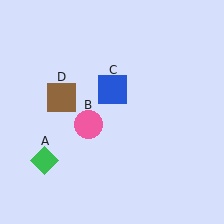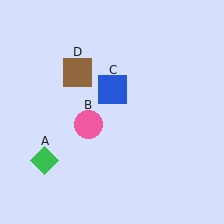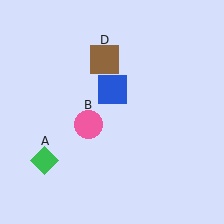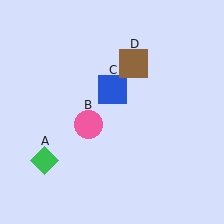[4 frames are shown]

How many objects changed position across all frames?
1 object changed position: brown square (object D).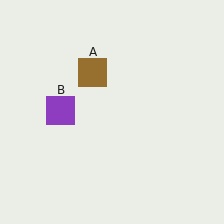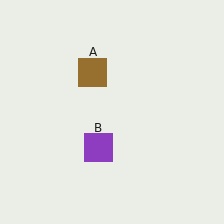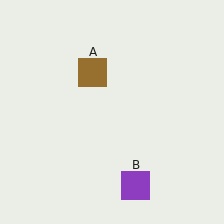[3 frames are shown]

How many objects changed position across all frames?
1 object changed position: purple square (object B).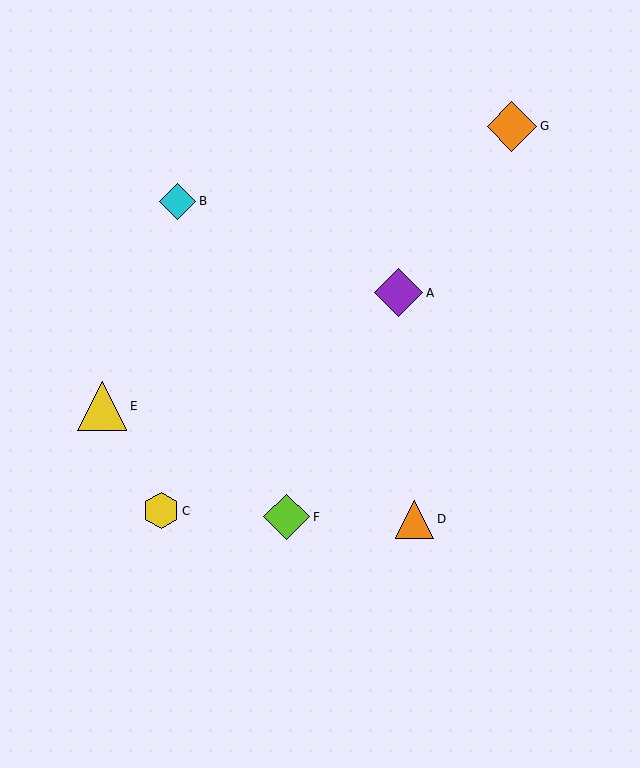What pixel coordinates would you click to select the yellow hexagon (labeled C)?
Click at (161, 511) to select the yellow hexagon C.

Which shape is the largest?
The orange diamond (labeled G) is the largest.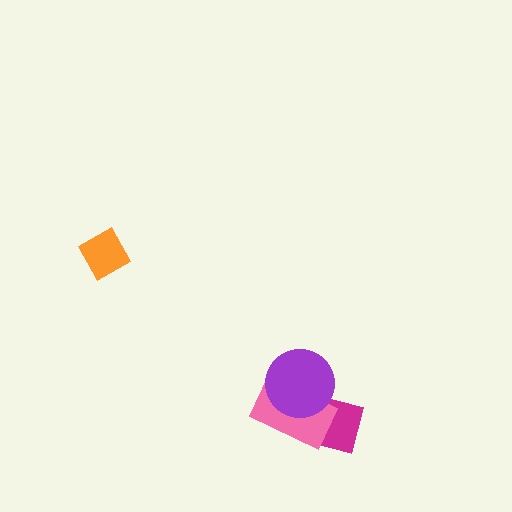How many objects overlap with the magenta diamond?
2 objects overlap with the magenta diamond.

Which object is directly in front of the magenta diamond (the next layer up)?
The pink rectangle is directly in front of the magenta diamond.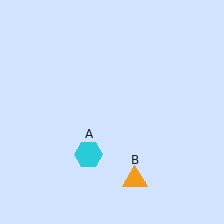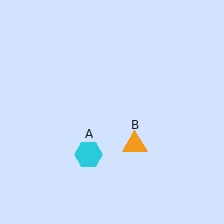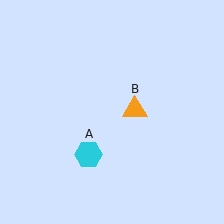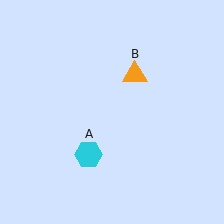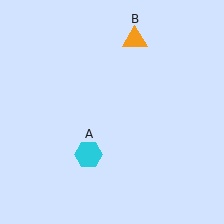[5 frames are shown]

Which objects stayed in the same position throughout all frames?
Cyan hexagon (object A) remained stationary.